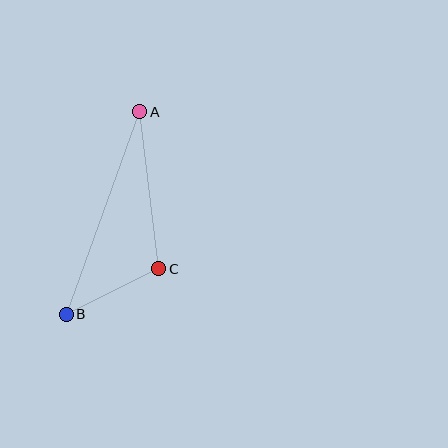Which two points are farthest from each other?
Points A and B are farthest from each other.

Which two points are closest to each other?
Points B and C are closest to each other.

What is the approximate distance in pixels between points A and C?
The distance between A and C is approximately 158 pixels.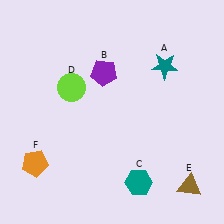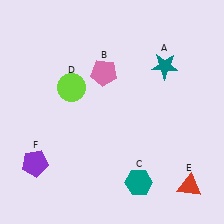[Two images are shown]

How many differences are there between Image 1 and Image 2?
There are 3 differences between the two images.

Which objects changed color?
B changed from purple to pink. E changed from brown to red. F changed from orange to purple.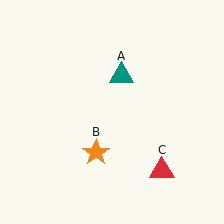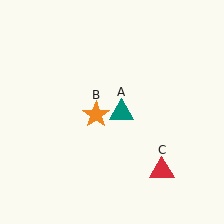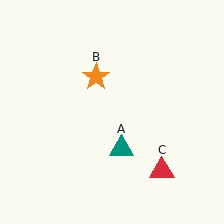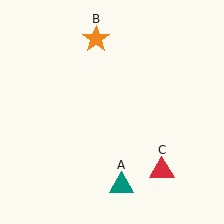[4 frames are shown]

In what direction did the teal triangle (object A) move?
The teal triangle (object A) moved down.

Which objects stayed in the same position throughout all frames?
Red triangle (object C) remained stationary.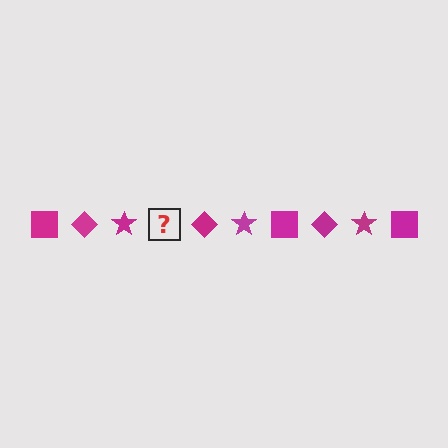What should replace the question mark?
The question mark should be replaced with a magenta square.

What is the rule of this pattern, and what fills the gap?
The rule is that the pattern cycles through square, diamond, star shapes in magenta. The gap should be filled with a magenta square.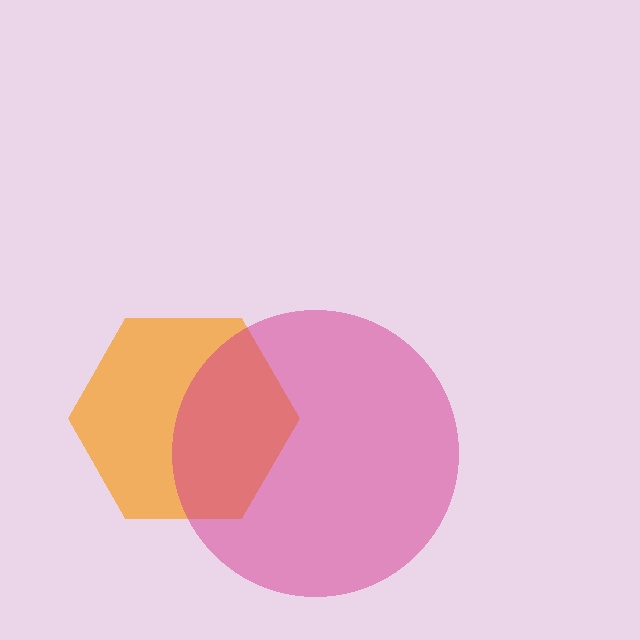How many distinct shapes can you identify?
There are 2 distinct shapes: an orange hexagon, a magenta circle.